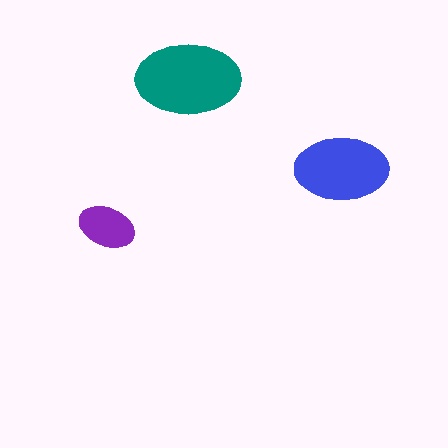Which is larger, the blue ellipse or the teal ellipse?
The teal one.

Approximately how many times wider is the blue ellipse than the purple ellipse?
About 1.5 times wider.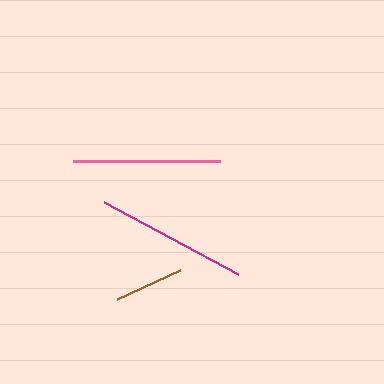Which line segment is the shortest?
The brown line is the shortest at approximately 69 pixels.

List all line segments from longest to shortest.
From longest to shortest: magenta, pink, brown.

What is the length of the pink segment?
The pink segment is approximately 147 pixels long.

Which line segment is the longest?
The magenta line is the longest at approximately 153 pixels.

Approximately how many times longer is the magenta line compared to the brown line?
The magenta line is approximately 2.2 times the length of the brown line.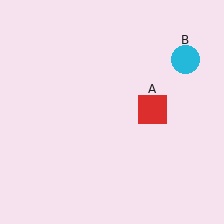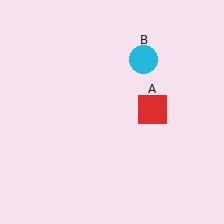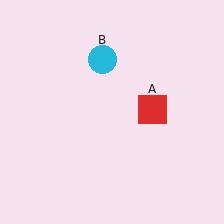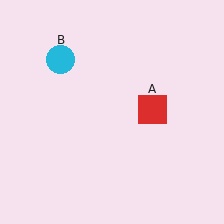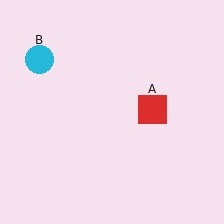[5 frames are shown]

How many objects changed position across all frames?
1 object changed position: cyan circle (object B).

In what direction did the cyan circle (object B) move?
The cyan circle (object B) moved left.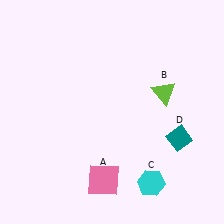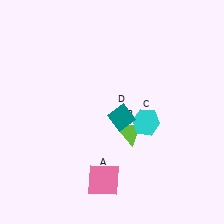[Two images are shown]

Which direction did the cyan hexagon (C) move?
The cyan hexagon (C) moved up.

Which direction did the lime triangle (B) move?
The lime triangle (B) moved down.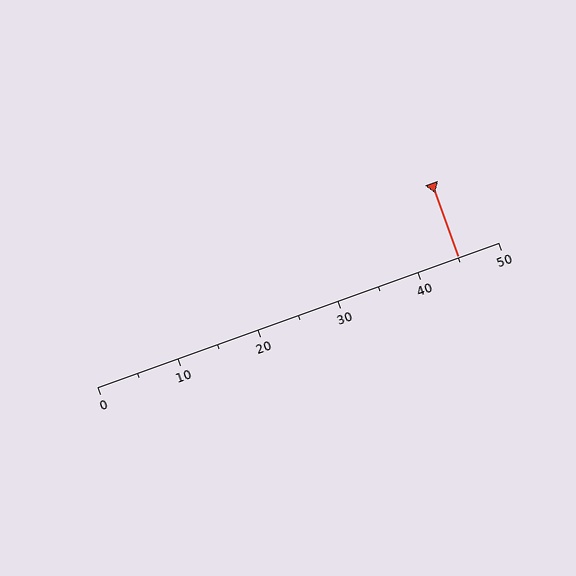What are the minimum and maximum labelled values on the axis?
The axis runs from 0 to 50.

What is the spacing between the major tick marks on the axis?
The major ticks are spaced 10 apart.